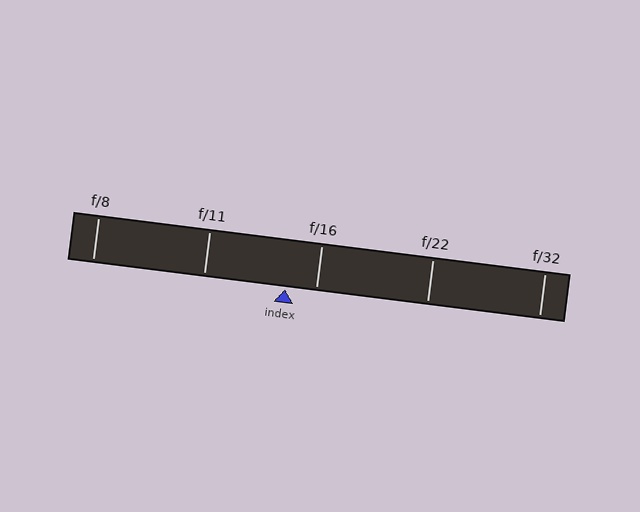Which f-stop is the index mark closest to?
The index mark is closest to f/16.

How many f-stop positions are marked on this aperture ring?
There are 5 f-stop positions marked.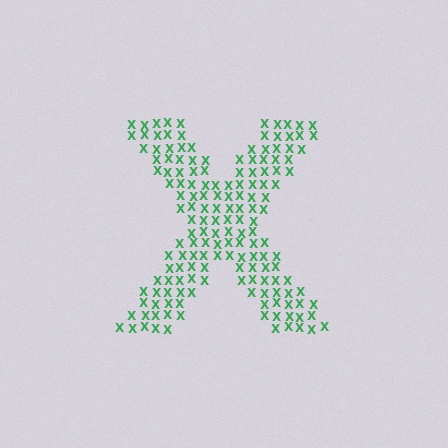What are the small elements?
The small elements are letter X's.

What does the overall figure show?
The overall figure shows the letter X.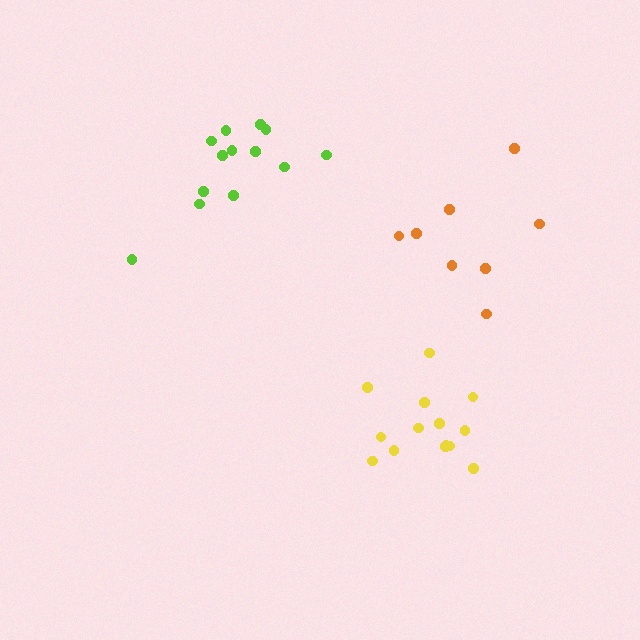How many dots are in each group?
Group 1: 8 dots, Group 2: 14 dots, Group 3: 13 dots (35 total).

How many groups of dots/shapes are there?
There are 3 groups.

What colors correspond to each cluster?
The clusters are colored: orange, yellow, lime.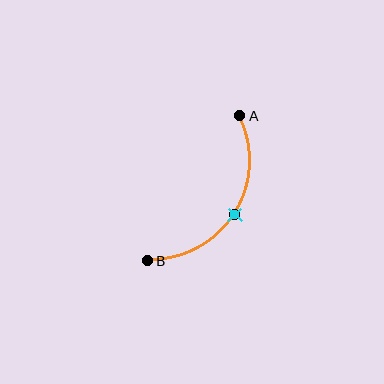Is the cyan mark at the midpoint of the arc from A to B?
Yes. The cyan mark lies on the arc at equal arc-length from both A and B — it is the arc midpoint.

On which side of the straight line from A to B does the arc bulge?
The arc bulges to the right of the straight line connecting A and B.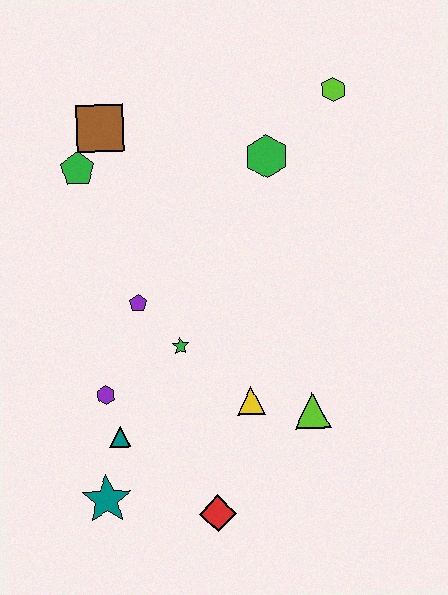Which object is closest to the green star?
The purple pentagon is closest to the green star.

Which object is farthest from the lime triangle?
The brown square is farthest from the lime triangle.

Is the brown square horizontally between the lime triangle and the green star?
No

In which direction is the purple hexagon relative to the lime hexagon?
The purple hexagon is below the lime hexagon.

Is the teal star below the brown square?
Yes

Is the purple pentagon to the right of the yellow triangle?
No